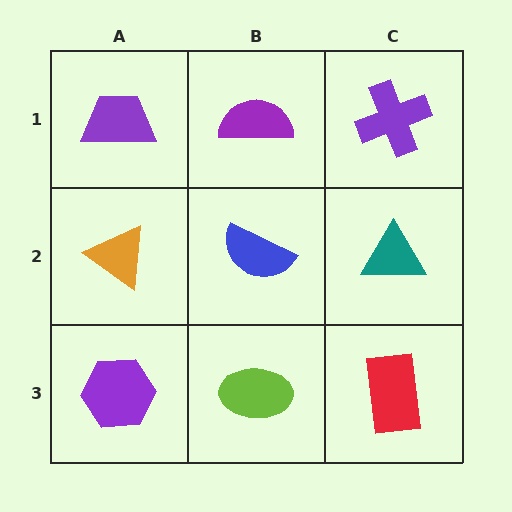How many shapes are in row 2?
3 shapes.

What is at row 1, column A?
A purple trapezoid.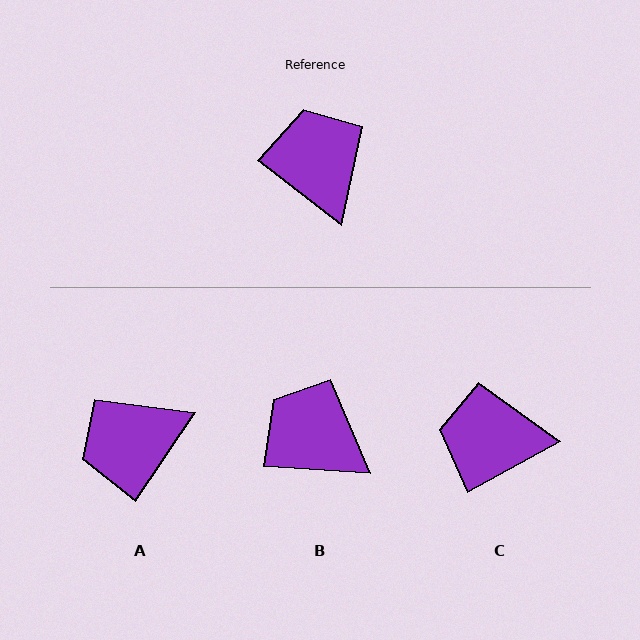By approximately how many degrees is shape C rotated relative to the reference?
Approximately 66 degrees counter-clockwise.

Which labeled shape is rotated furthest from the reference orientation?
A, about 94 degrees away.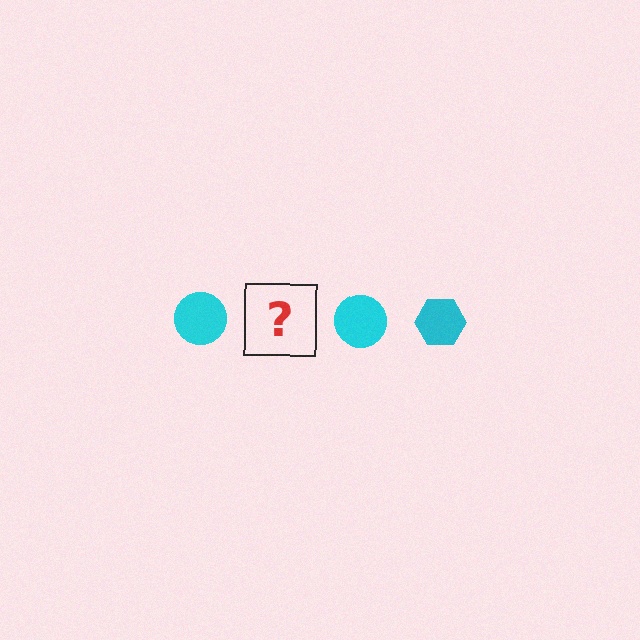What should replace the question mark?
The question mark should be replaced with a cyan hexagon.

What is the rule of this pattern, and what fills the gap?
The rule is that the pattern cycles through circle, hexagon shapes in cyan. The gap should be filled with a cyan hexagon.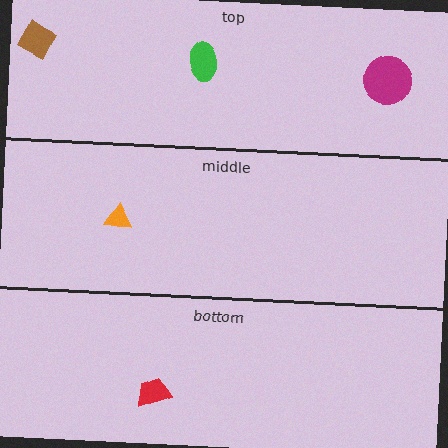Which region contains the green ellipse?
The top region.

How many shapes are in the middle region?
1.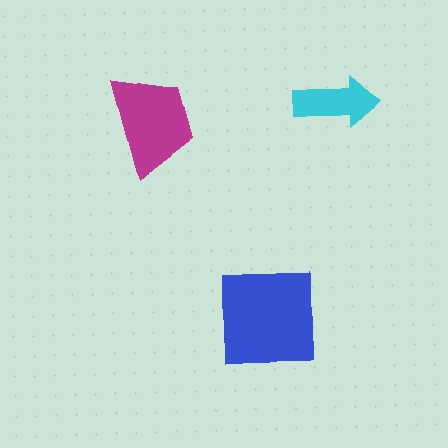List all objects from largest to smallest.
The blue square, the magenta trapezoid, the cyan arrow.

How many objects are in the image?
There are 3 objects in the image.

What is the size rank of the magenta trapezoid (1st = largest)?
2nd.